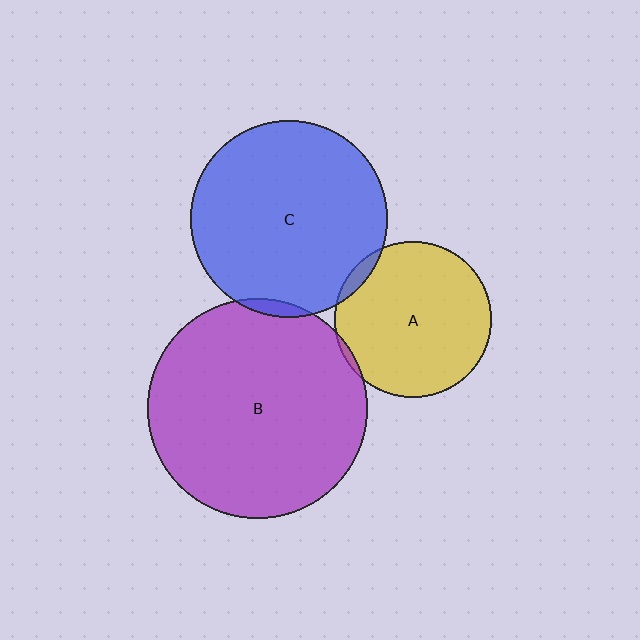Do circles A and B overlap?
Yes.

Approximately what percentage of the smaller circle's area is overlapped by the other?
Approximately 5%.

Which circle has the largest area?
Circle B (purple).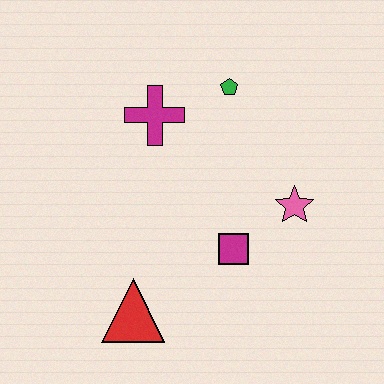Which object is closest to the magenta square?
The pink star is closest to the magenta square.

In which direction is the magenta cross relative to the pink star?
The magenta cross is to the left of the pink star.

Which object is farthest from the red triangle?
The green pentagon is farthest from the red triangle.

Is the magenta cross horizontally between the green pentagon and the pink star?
No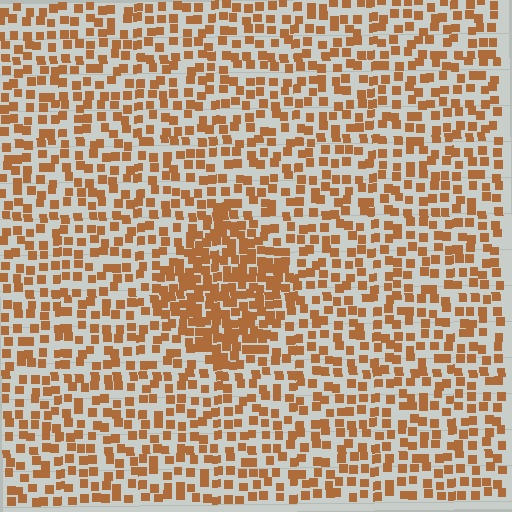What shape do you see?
I see a diamond.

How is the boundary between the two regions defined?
The boundary is defined by a change in element density (approximately 1.9x ratio). All elements are the same color, size, and shape.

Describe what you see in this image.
The image contains small brown elements arranged at two different densities. A diamond-shaped region is visible where the elements are more densely packed than the surrounding area.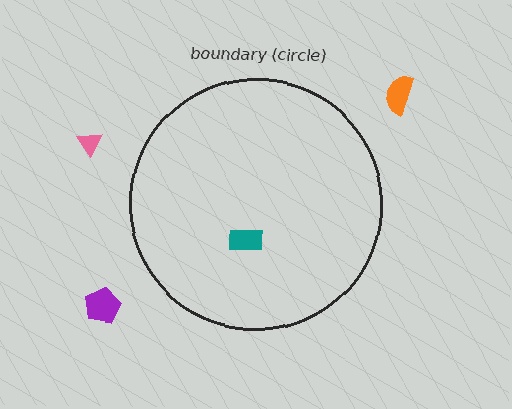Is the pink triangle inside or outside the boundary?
Outside.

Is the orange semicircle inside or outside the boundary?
Outside.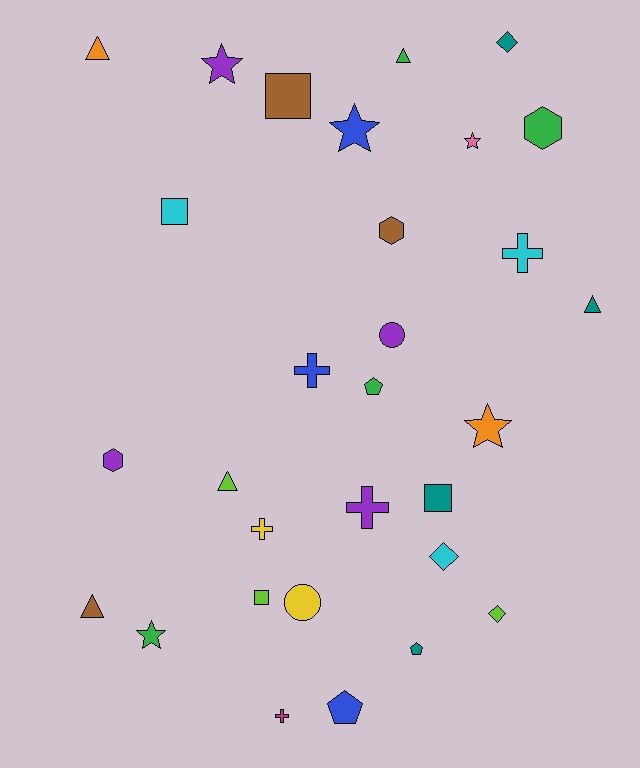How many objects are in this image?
There are 30 objects.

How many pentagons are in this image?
There are 3 pentagons.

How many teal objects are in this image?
There are 4 teal objects.